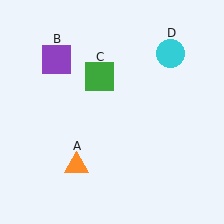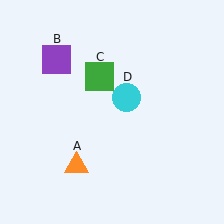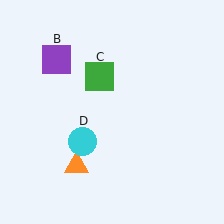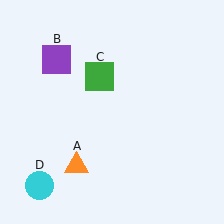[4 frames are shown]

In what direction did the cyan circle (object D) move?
The cyan circle (object D) moved down and to the left.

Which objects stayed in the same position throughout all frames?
Orange triangle (object A) and purple square (object B) and green square (object C) remained stationary.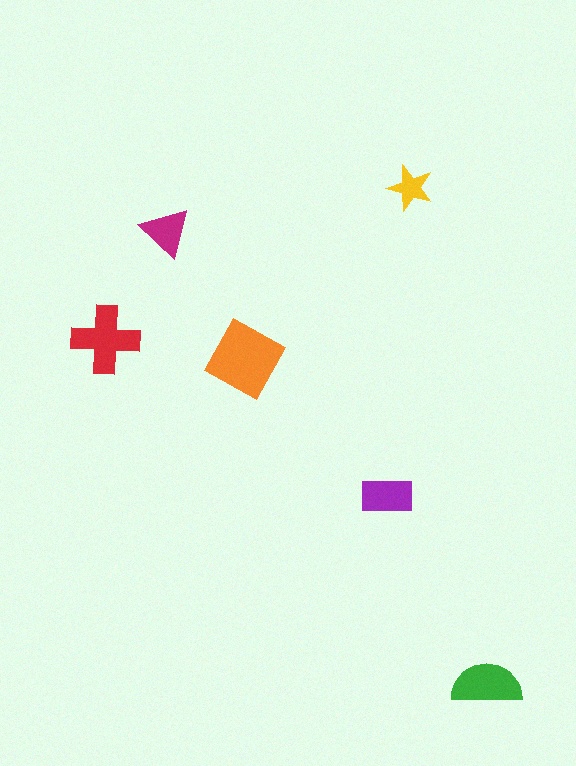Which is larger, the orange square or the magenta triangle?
The orange square.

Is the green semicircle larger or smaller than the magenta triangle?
Larger.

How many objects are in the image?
There are 6 objects in the image.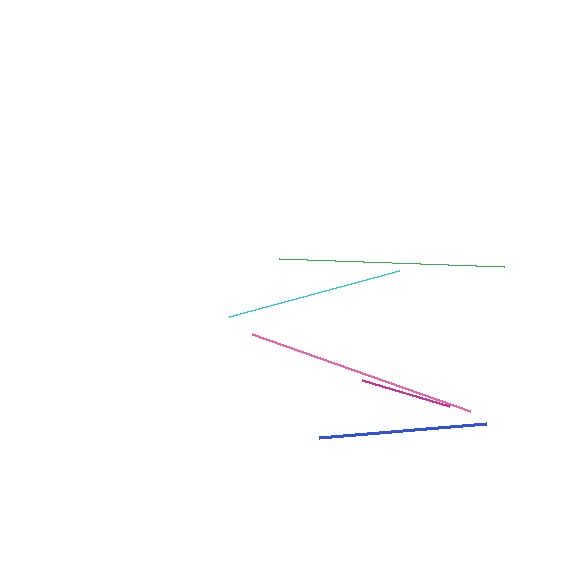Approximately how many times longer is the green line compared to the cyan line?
The green line is approximately 1.3 times the length of the cyan line.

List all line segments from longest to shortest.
From longest to shortest: pink, green, cyan, blue, magenta.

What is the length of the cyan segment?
The cyan segment is approximately 177 pixels long.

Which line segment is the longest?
The pink line is the longest at approximately 231 pixels.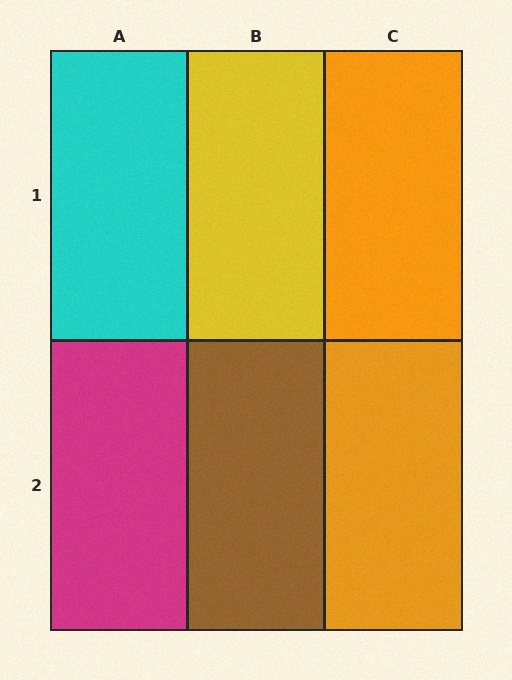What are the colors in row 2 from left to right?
Magenta, brown, orange.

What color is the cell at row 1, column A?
Cyan.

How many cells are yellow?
1 cell is yellow.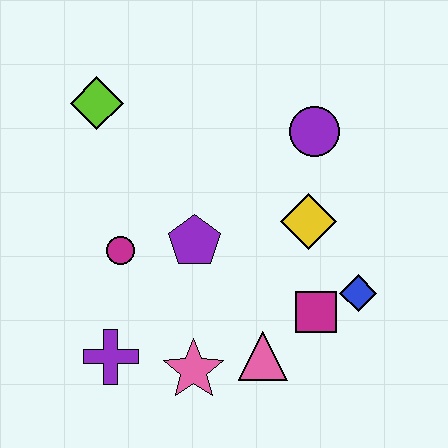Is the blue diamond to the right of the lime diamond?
Yes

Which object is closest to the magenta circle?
The purple pentagon is closest to the magenta circle.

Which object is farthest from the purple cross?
The purple circle is farthest from the purple cross.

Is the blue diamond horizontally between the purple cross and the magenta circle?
No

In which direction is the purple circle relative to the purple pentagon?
The purple circle is to the right of the purple pentagon.